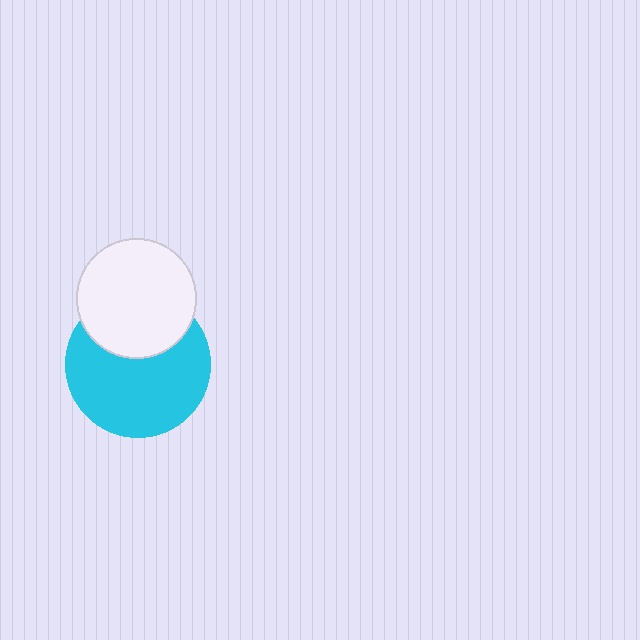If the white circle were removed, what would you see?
You would see the complete cyan circle.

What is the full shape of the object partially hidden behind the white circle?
The partially hidden object is a cyan circle.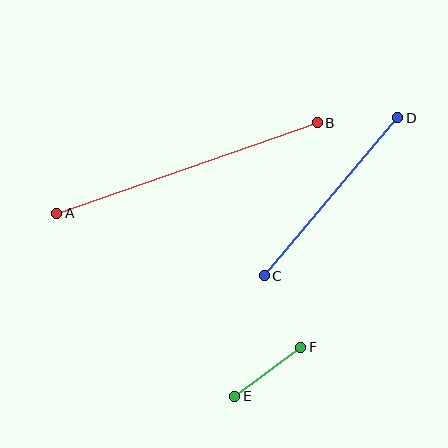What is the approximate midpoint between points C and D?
The midpoint is at approximately (331, 197) pixels.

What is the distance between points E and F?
The distance is approximately 82 pixels.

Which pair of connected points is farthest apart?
Points A and B are farthest apart.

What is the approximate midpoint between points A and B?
The midpoint is at approximately (187, 168) pixels.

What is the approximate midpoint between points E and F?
The midpoint is at approximately (268, 372) pixels.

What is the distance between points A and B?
The distance is approximately 276 pixels.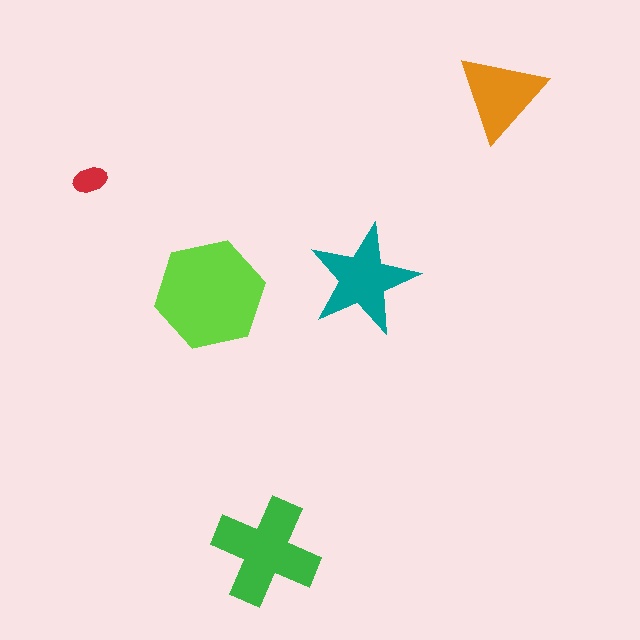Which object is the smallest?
The red ellipse.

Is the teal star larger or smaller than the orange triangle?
Larger.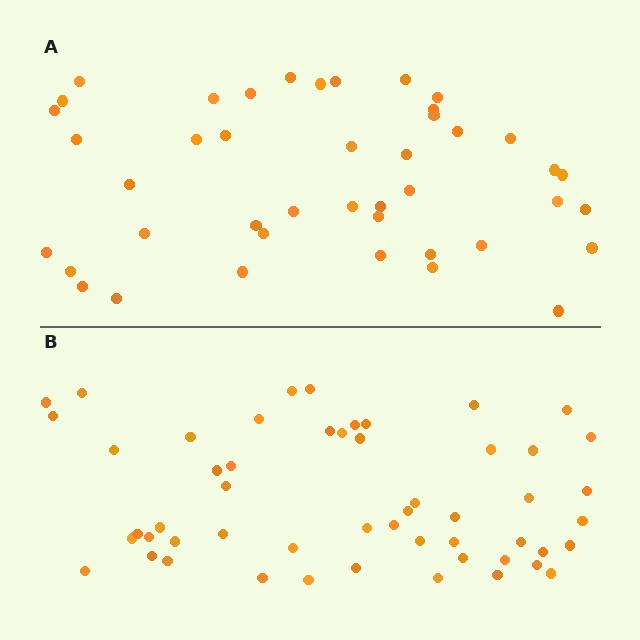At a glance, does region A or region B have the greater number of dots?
Region B (the bottom region) has more dots.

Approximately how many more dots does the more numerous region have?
Region B has roughly 10 or so more dots than region A.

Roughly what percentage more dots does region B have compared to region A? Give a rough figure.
About 25% more.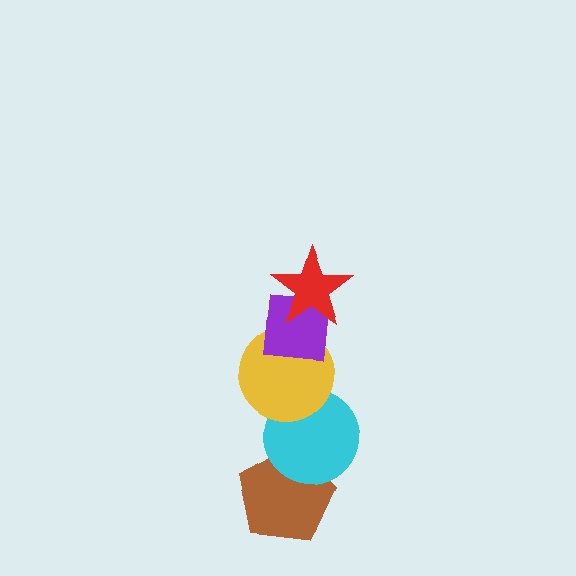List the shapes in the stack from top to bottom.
From top to bottom: the red star, the purple square, the yellow circle, the cyan circle, the brown pentagon.